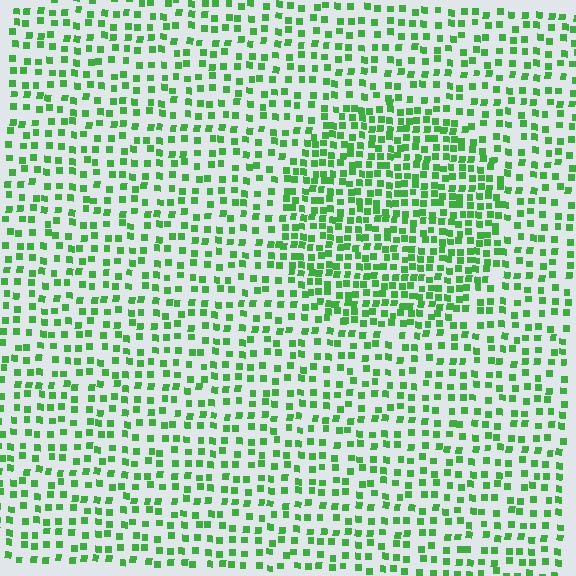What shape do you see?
I see a circle.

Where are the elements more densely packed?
The elements are more densely packed inside the circle boundary.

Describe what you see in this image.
The image contains small green elements arranged at two different densities. A circle-shaped region is visible where the elements are more densely packed than the surrounding area.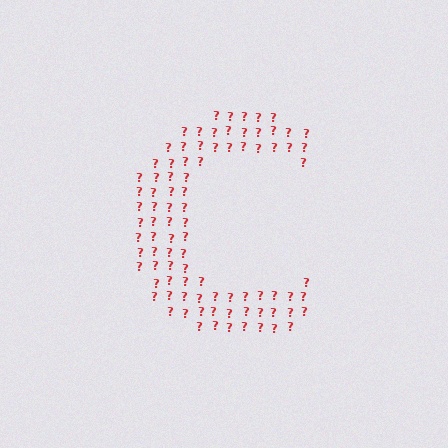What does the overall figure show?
The overall figure shows the letter C.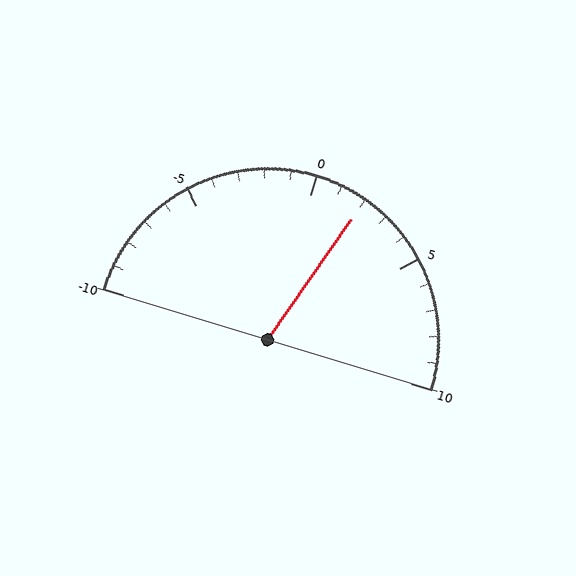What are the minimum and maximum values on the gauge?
The gauge ranges from -10 to 10.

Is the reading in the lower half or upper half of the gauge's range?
The reading is in the upper half of the range (-10 to 10).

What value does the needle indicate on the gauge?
The needle indicates approximately 2.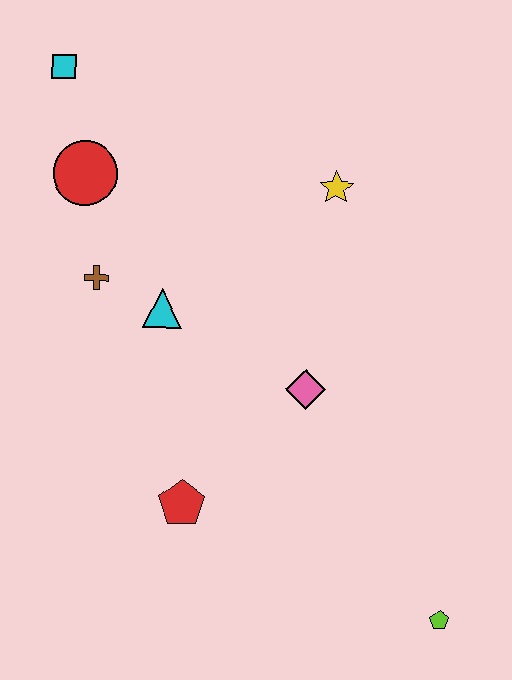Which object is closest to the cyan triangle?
The brown cross is closest to the cyan triangle.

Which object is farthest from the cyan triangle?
The lime pentagon is farthest from the cyan triangle.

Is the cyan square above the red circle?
Yes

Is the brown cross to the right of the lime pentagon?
No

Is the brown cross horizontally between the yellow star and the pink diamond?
No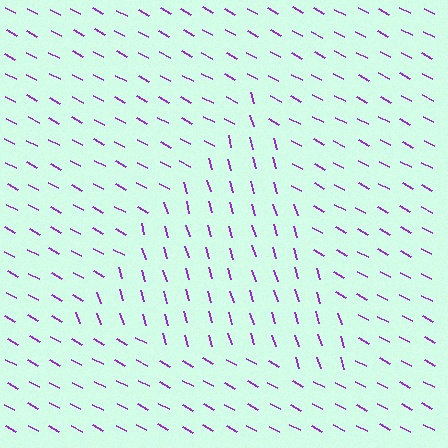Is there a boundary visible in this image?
Yes, there is a texture boundary formed by a change in line orientation.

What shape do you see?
I see a triangle.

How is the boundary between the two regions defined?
The boundary is defined purely by a change in line orientation (approximately 45 degrees difference). All lines are the same color and thickness.